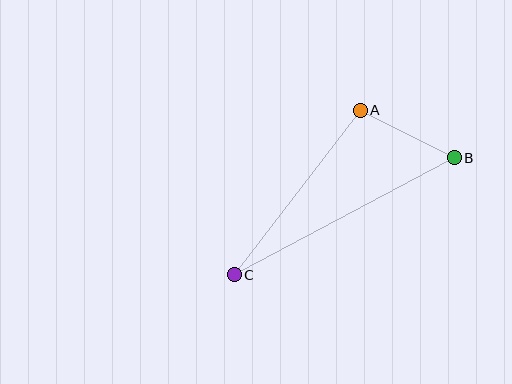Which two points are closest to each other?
Points A and B are closest to each other.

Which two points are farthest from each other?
Points B and C are farthest from each other.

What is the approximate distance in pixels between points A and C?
The distance between A and C is approximately 208 pixels.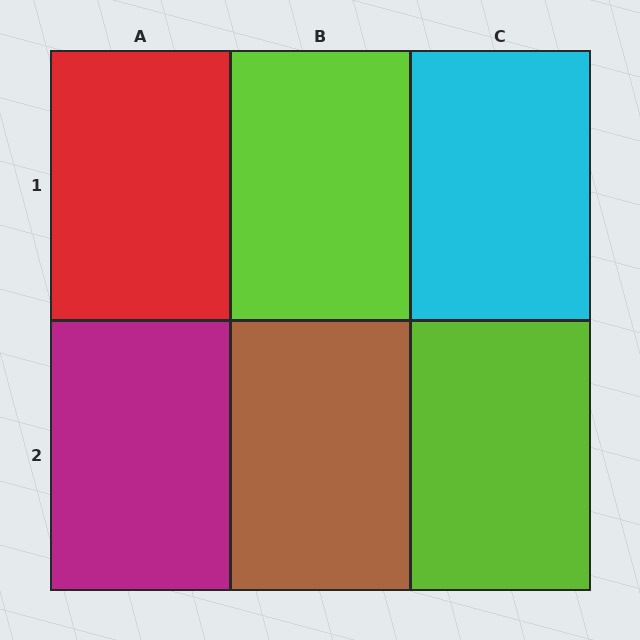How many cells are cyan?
1 cell is cyan.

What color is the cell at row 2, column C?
Lime.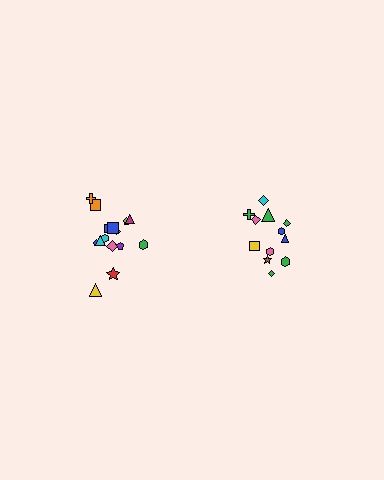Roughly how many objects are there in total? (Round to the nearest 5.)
Roughly 25 objects in total.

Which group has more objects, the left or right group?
The left group.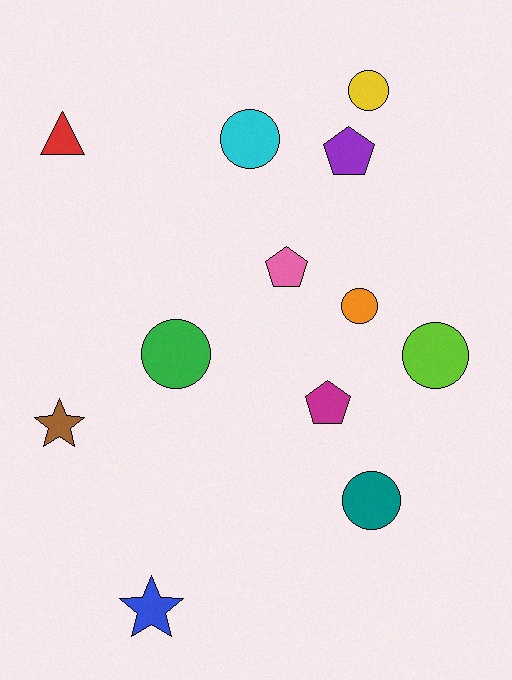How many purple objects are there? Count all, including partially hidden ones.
There is 1 purple object.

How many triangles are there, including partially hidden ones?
There is 1 triangle.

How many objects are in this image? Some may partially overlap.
There are 12 objects.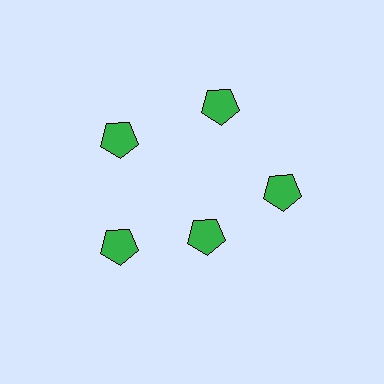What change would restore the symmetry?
The symmetry would be restored by moving it outward, back onto the ring so that all 5 pentagons sit at equal angles and equal distance from the center.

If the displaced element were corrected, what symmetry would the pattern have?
It would have 5-fold rotational symmetry — the pattern would map onto itself every 72 degrees.